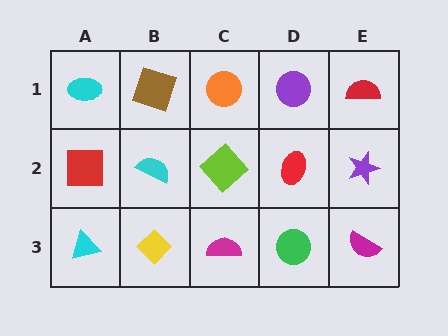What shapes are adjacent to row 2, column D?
A purple circle (row 1, column D), a green circle (row 3, column D), a lime diamond (row 2, column C), a purple star (row 2, column E).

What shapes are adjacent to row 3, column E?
A purple star (row 2, column E), a green circle (row 3, column D).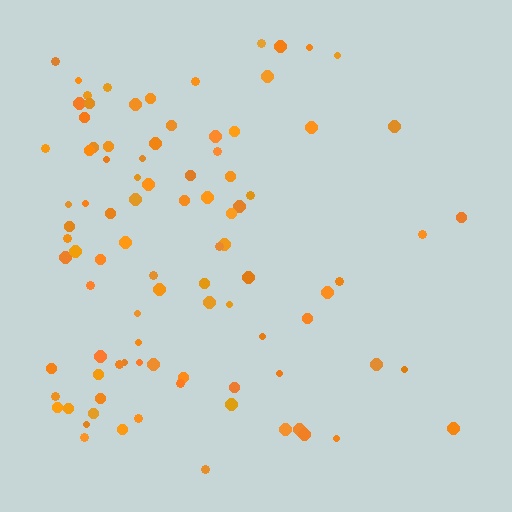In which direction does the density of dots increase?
From right to left, with the left side densest.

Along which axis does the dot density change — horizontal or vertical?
Horizontal.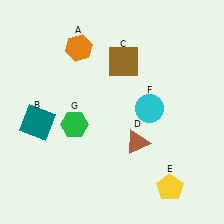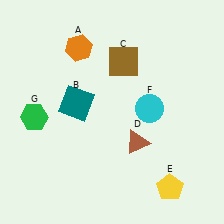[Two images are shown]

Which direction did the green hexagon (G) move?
The green hexagon (G) moved left.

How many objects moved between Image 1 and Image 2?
2 objects moved between the two images.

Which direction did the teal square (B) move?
The teal square (B) moved right.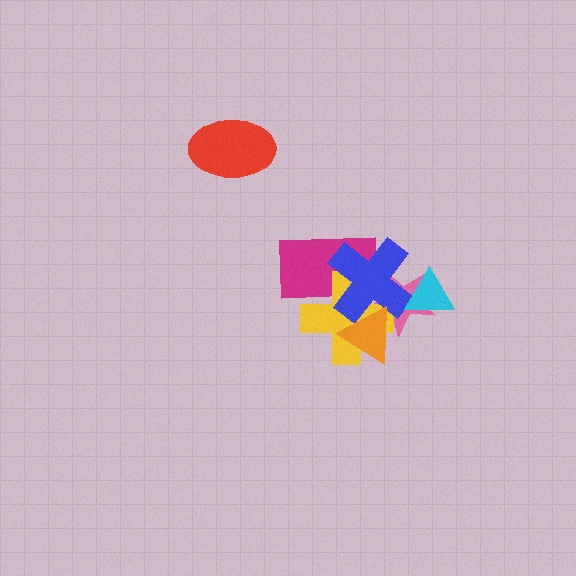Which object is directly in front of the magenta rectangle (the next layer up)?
The yellow cross is directly in front of the magenta rectangle.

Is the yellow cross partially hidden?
Yes, it is partially covered by another shape.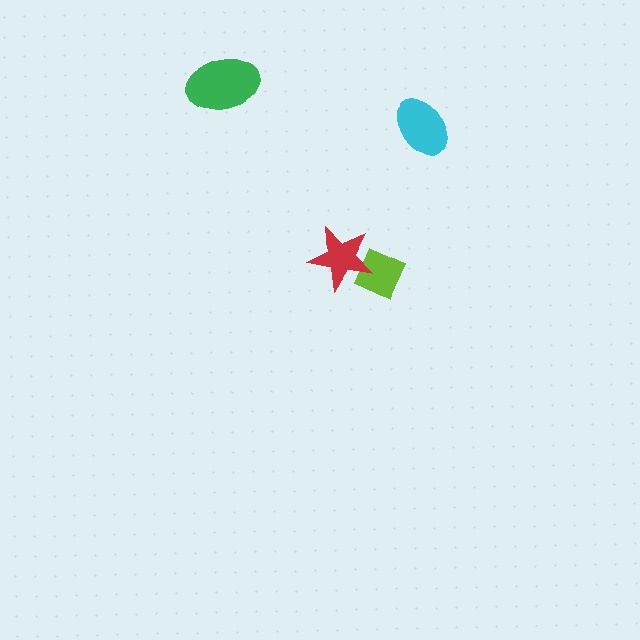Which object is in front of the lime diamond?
The red star is in front of the lime diamond.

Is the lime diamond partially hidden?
Yes, it is partially covered by another shape.